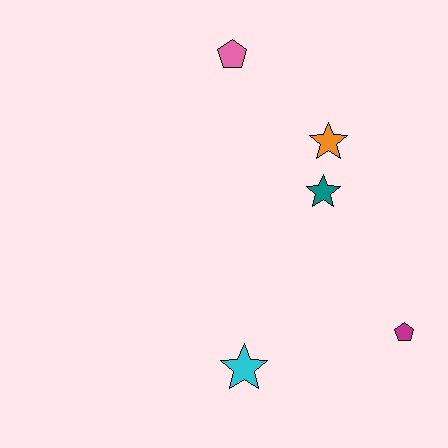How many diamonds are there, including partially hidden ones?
There are no diamonds.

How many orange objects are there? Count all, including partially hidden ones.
There is 1 orange object.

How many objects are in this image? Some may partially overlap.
There are 5 objects.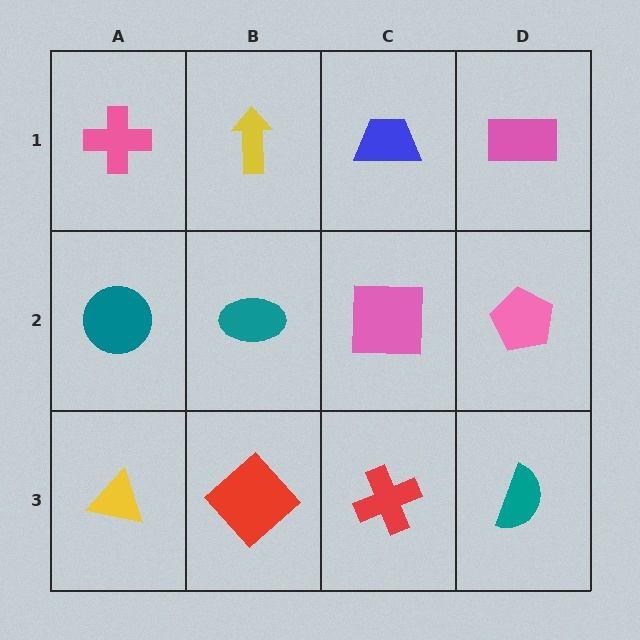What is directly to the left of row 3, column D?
A red cross.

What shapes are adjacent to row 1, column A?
A teal circle (row 2, column A), a yellow arrow (row 1, column B).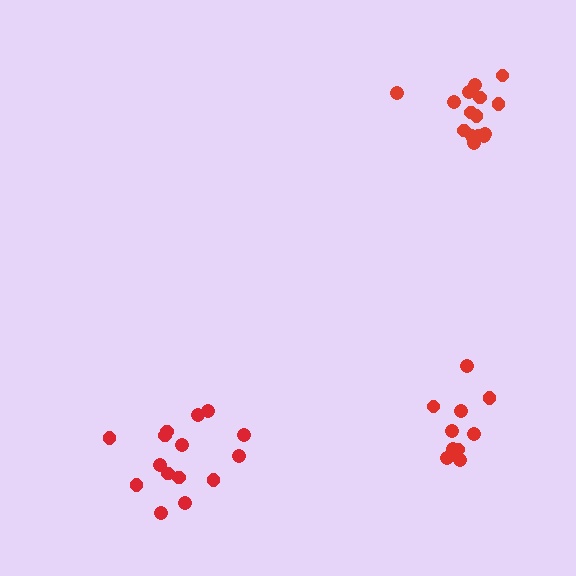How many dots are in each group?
Group 1: 15 dots, Group 2: 10 dots, Group 3: 15 dots (40 total).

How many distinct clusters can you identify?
There are 3 distinct clusters.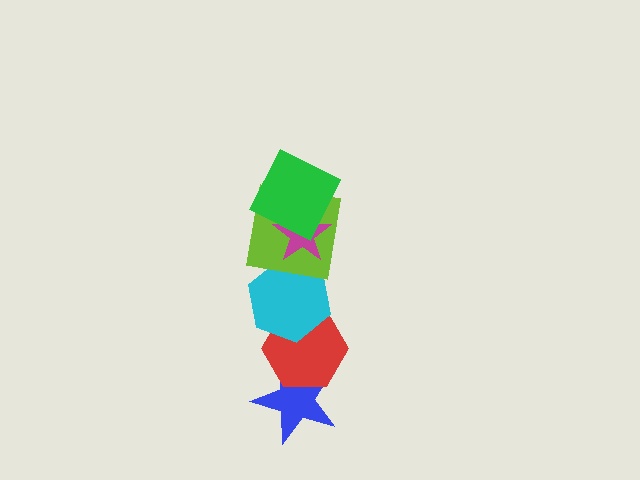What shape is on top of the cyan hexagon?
The lime square is on top of the cyan hexagon.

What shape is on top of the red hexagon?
The cyan hexagon is on top of the red hexagon.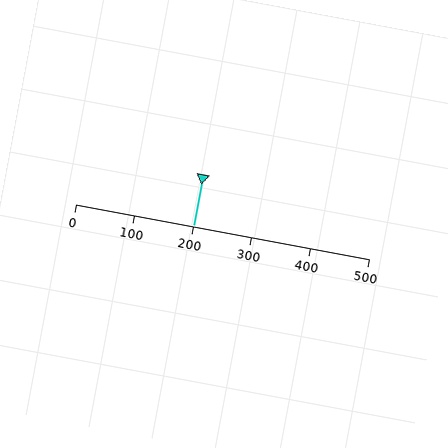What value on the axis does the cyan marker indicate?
The marker indicates approximately 200.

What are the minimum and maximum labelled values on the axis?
The axis runs from 0 to 500.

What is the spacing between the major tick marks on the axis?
The major ticks are spaced 100 apart.